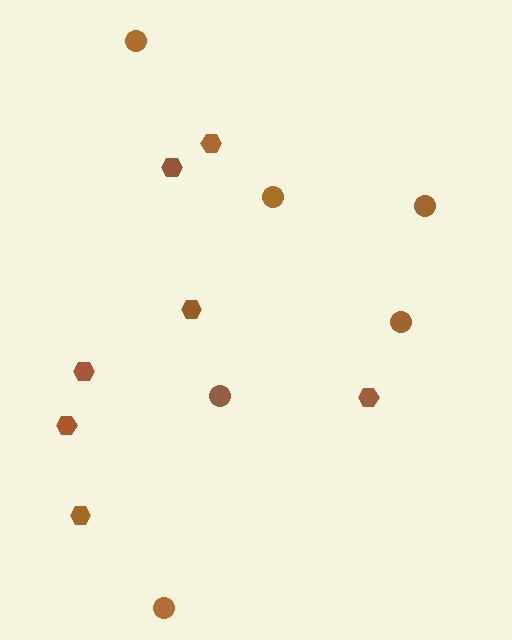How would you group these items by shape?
There are 2 groups: one group of hexagons (7) and one group of circles (6).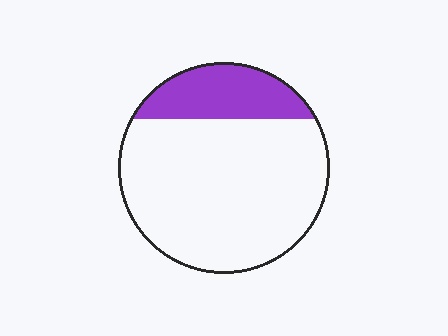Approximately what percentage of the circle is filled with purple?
Approximately 20%.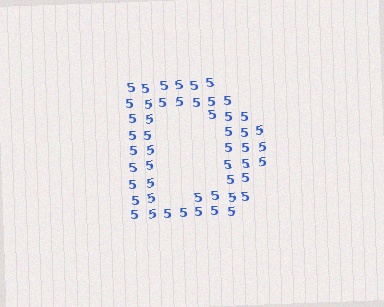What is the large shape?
The large shape is the letter D.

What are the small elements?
The small elements are digit 5's.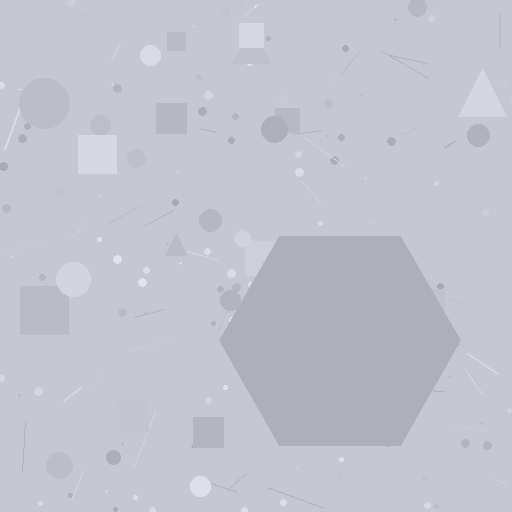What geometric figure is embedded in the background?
A hexagon is embedded in the background.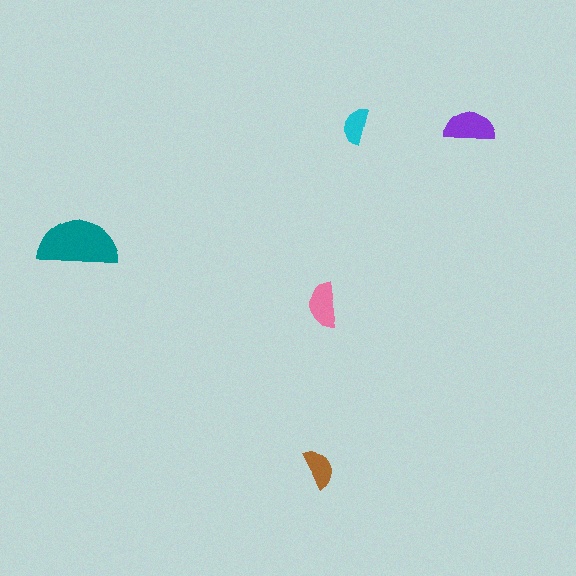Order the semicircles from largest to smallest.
the teal one, the purple one, the pink one, the brown one, the cyan one.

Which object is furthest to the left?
The teal semicircle is leftmost.